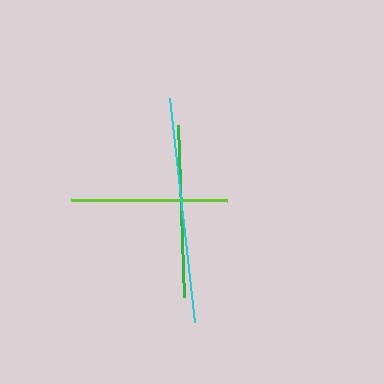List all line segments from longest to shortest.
From longest to shortest: cyan, green, lime.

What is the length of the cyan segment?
The cyan segment is approximately 225 pixels long.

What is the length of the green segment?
The green segment is approximately 172 pixels long.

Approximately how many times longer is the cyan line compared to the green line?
The cyan line is approximately 1.3 times the length of the green line.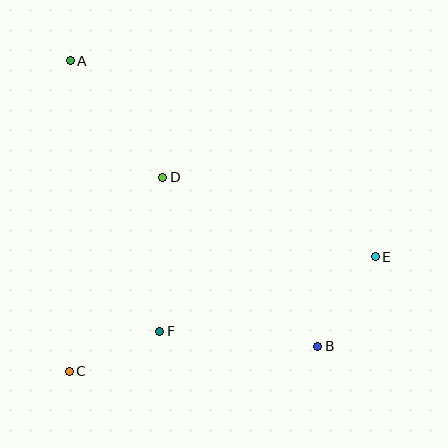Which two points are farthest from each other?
Points A and B are farthest from each other.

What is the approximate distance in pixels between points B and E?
The distance between B and E is approximately 107 pixels.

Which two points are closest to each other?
Points C and F are closest to each other.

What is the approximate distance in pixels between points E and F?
The distance between E and F is approximately 228 pixels.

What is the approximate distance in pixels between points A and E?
The distance between A and E is approximately 362 pixels.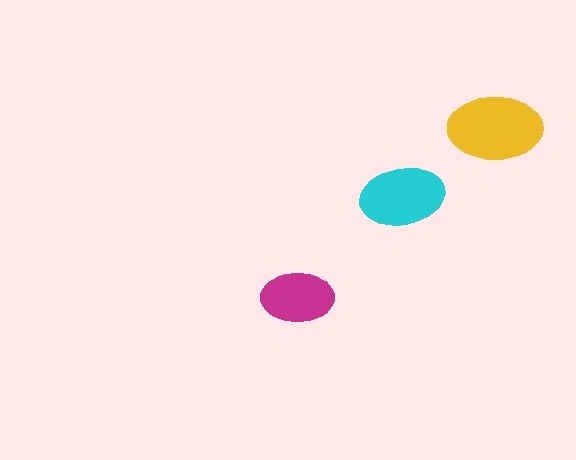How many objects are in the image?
There are 3 objects in the image.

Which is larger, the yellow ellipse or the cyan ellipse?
The yellow one.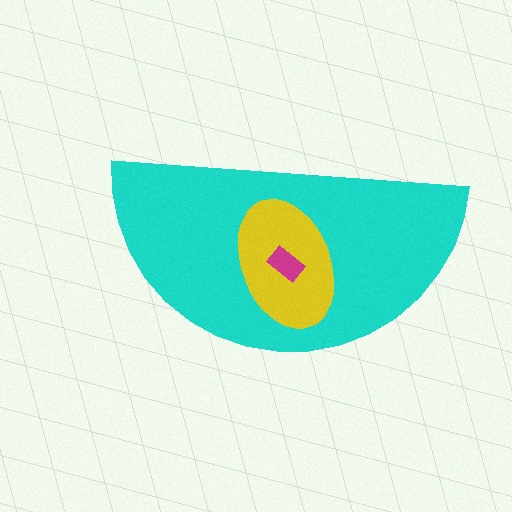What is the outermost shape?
The cyan semicircle.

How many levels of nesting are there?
3.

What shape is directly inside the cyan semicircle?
The yellow ellipse.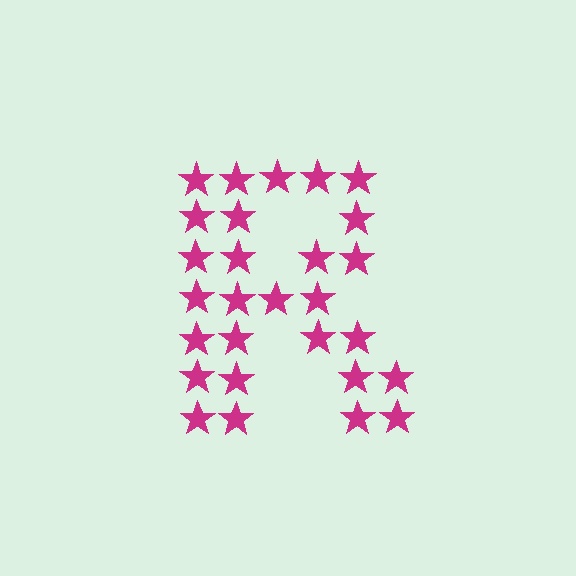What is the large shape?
The large shape is the letter R.